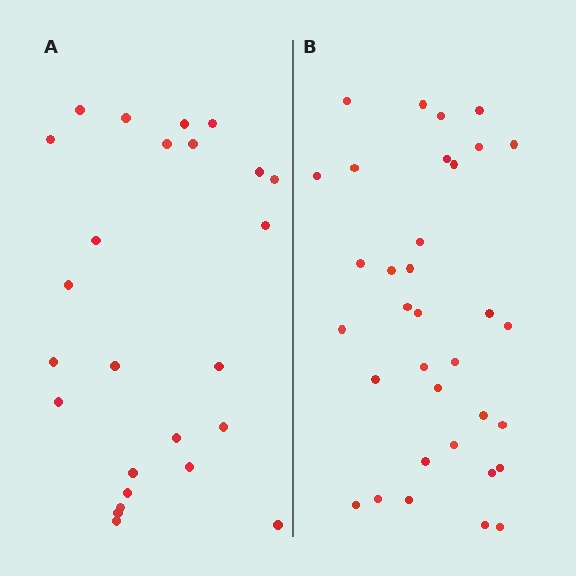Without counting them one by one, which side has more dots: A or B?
Region B (the right region) has more dots.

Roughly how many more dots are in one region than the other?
Region B has roughly 8 or so more dots than region A.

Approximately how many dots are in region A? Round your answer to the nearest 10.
About 20 dots. (The exact count is 25, which rounds to 20.)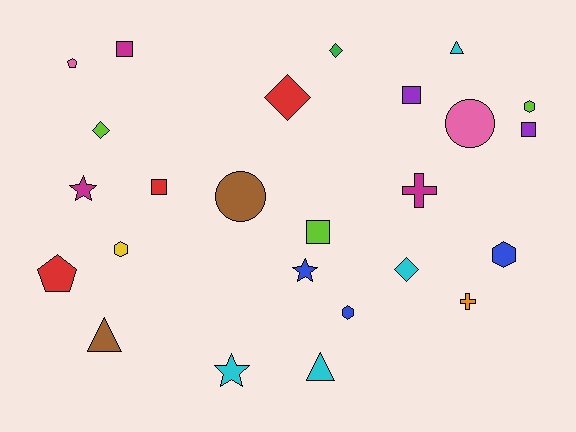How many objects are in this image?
There are 25 objects.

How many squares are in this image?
There are 5 squares.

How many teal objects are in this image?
There are no teal objects.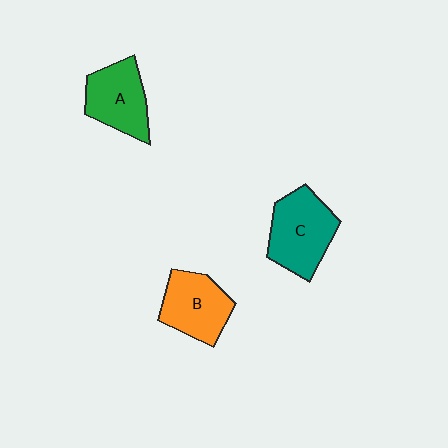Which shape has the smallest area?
Shape A (green).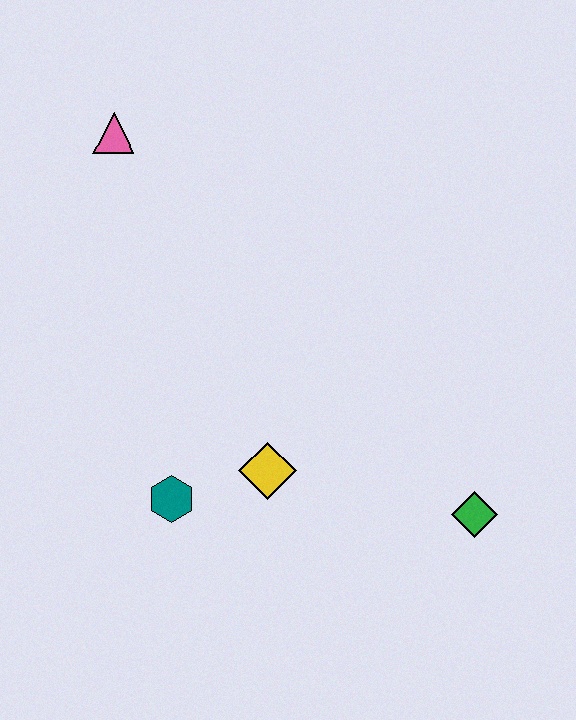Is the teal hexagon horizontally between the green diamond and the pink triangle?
Yes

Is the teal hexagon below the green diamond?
No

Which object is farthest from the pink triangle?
The green diamond is farthest from the pink triangle.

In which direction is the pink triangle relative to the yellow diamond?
The pink triangle is above the yellow diamond.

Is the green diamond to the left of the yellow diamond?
No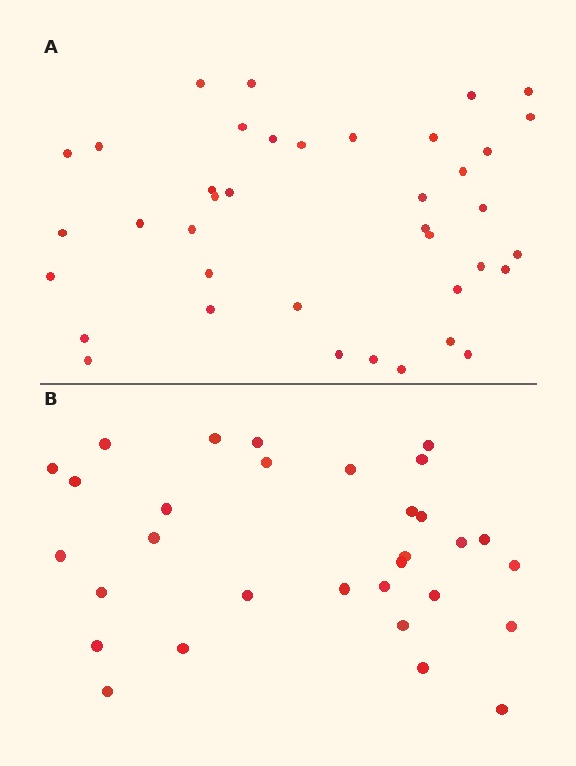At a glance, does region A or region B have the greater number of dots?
Region A (the top region) has more dots.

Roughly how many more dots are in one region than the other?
Region A has roughly 8 or so more dots than region B.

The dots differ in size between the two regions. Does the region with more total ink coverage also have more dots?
No. Region B has more total ink coverage because its dots are larger, but region A actually contains more individual dots. Total area can be misleading — the number of items is what matters here.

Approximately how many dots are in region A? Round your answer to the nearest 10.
About 40 dots. (The exact count is 39, which rounds to 40.)